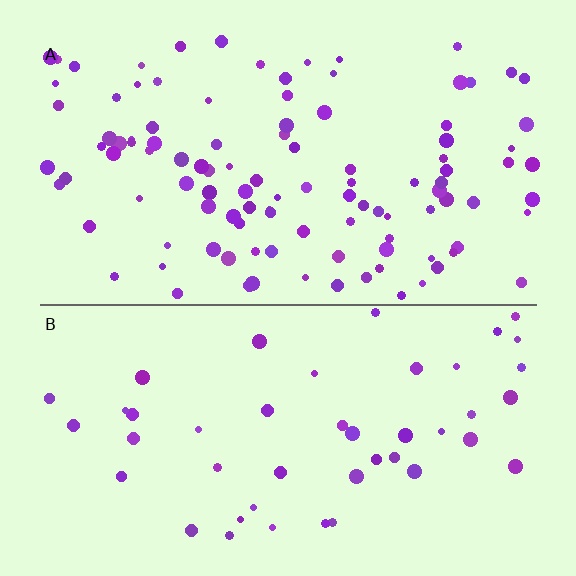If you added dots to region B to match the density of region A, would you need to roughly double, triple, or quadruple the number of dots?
Approximately double.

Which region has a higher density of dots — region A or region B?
A (the top).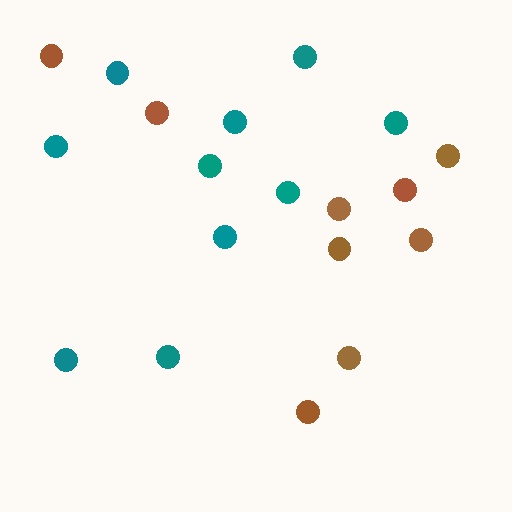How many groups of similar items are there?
There are 2 groups: one group of brown circles (9) and one group of teal circles (10).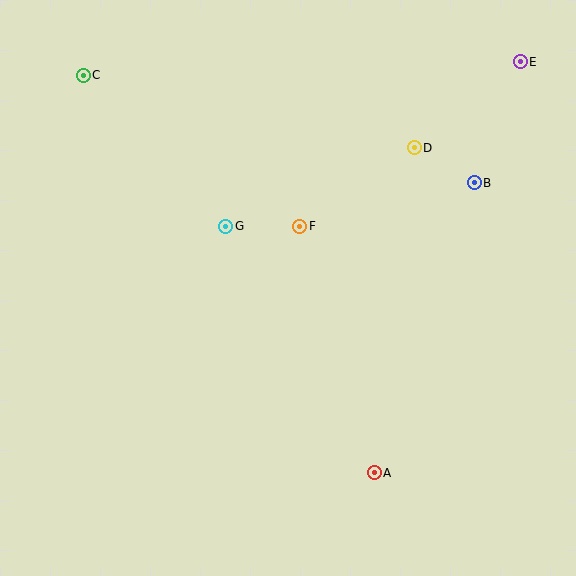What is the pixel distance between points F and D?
The distance between F and D is 139 pixels.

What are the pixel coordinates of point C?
Point C is at (83, 75).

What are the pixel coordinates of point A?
Point A is at (374, 473).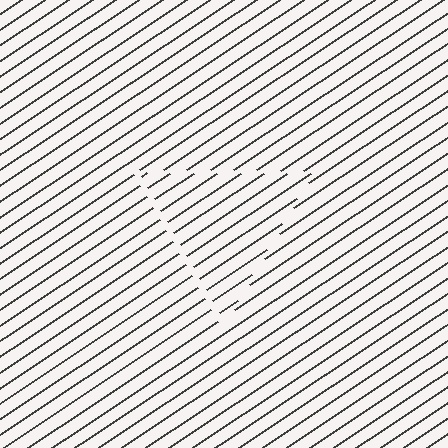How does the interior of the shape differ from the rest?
The interior of the shape contains the same grating, shifted by half a period — the contour is defined by the phase discontinuity where line-ends from the inner and outer gratings abut.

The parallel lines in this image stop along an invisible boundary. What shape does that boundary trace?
An illusory triangle. The interior of the shape contains the same grating, shifted by half a period — the contour is defined by the phase discontinuity where line-ends from the inner and outer gratings abut.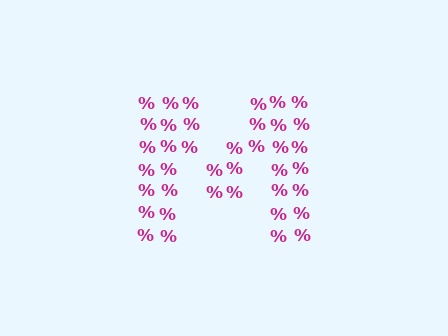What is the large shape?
The large shape is the letter M.